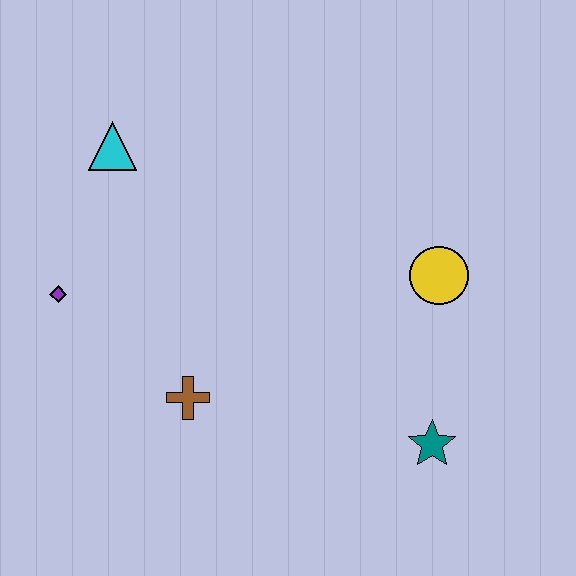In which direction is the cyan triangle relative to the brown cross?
The cyan triangle is above the brown cross.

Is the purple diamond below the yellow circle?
Yes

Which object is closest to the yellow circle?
The teal star is closest to the yellow circle.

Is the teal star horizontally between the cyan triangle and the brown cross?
No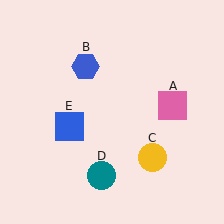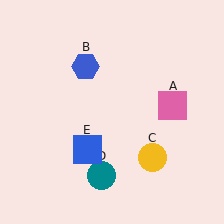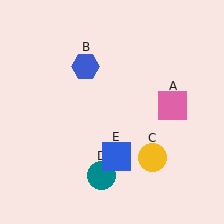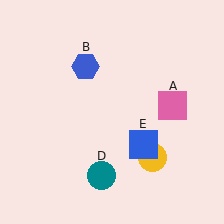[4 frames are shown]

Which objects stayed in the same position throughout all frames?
Pink square (object A) and blue hexagon (object B) and yellow circle (object C) and teal circle (object D) remained stationary.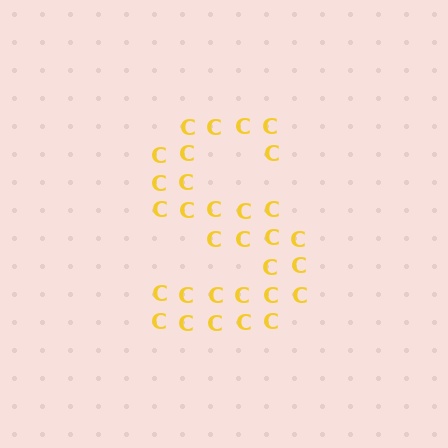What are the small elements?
The small elements are letter C's.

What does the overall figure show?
The overall figure shows the letter S.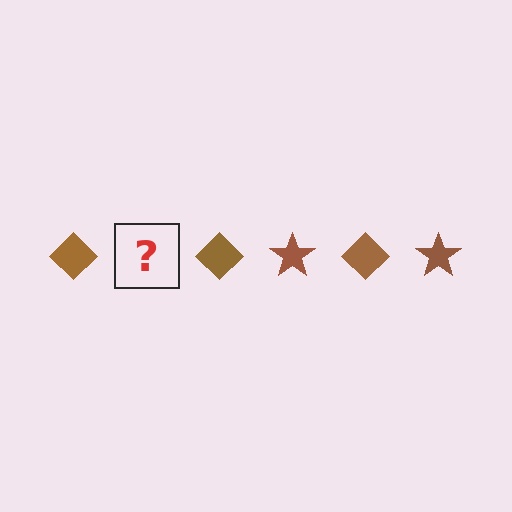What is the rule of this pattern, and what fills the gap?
The rule is that the pattern cycles through diamond, star shapes in brown. The gap should be filled with a brown star.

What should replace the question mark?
The question mark should be replaced with a brown star.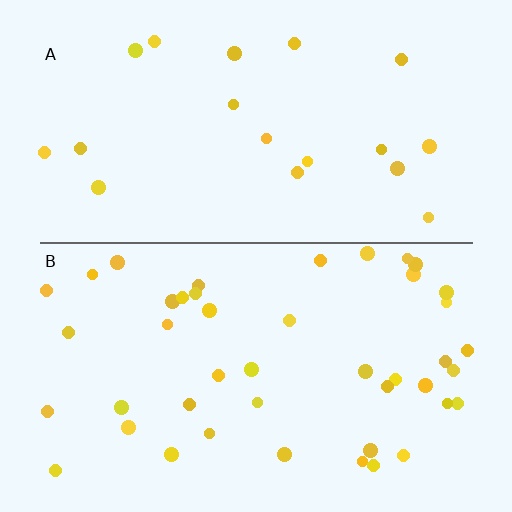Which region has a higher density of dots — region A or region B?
B (the bottom).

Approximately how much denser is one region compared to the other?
Approximately 2.3× — region B over region A.